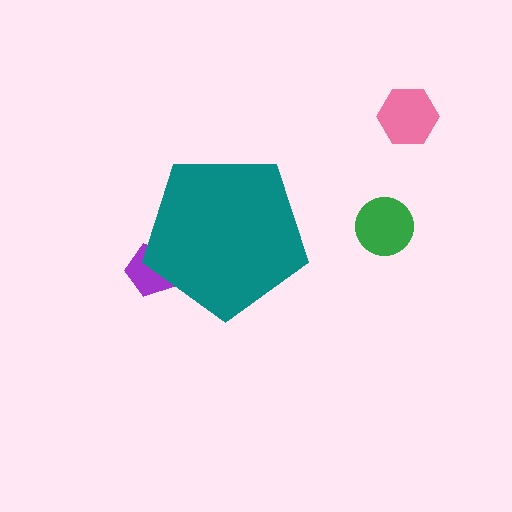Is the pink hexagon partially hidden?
No, the pink hexagon is fully visible.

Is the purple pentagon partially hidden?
Yes, the purple pentagon is partially hidden behind the teal pentagon.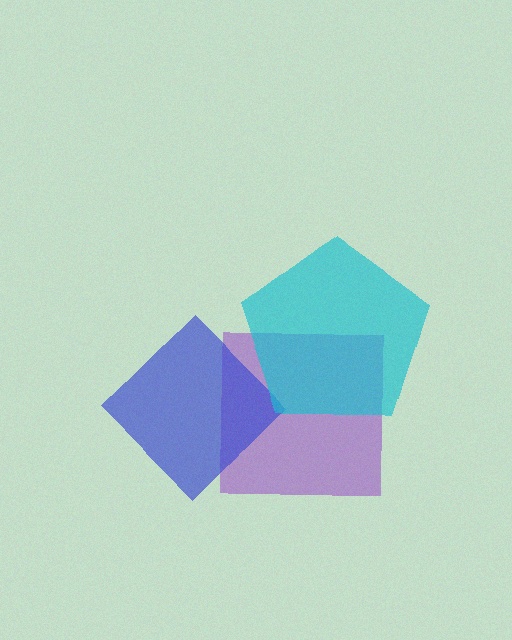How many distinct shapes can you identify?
There are 3 distinct shapes: a purple square, a blue diamond, a cyan pentagon.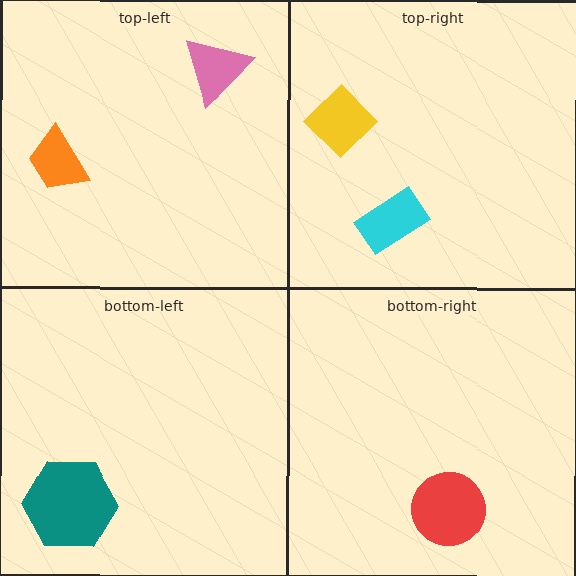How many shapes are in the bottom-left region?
1.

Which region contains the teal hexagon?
The bottom-left region.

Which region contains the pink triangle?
The top-left region.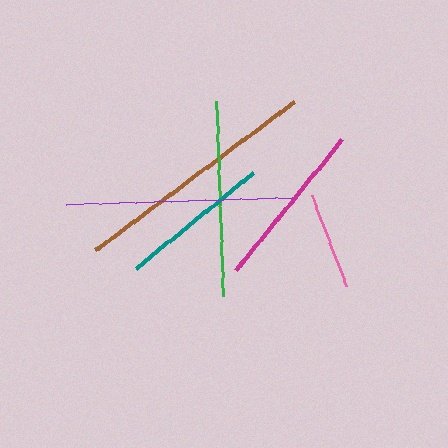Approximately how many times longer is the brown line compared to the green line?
The brown line is approximately 1.3 times the length of the green line.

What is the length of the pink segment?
The pink segment is approximately 98 pixels long.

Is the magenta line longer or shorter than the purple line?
The purple line is longer than the magenta line.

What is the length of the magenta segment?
The magenta segment is approximately 168 pixels long.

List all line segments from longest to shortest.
From longest to shortest: brown, purple, green, magenta, teal, pink.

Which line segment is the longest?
The brown line is the longest at approximately 249 pixels.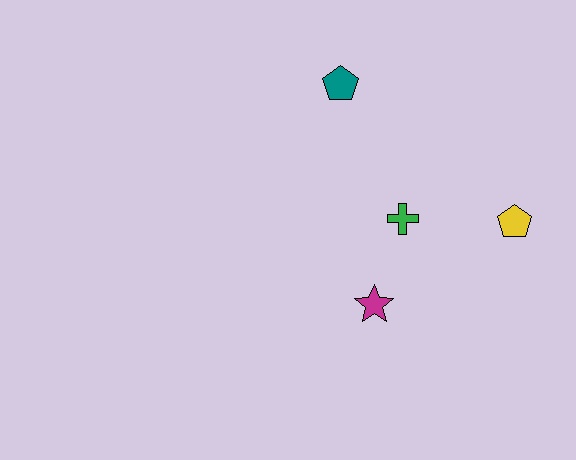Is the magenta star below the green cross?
Yes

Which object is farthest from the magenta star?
The teal pentagon is farthest from the magenta star.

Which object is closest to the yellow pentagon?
The green cross is closest to the yellow pentagon.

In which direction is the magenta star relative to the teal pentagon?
The magenta star is below the teal pentagon.